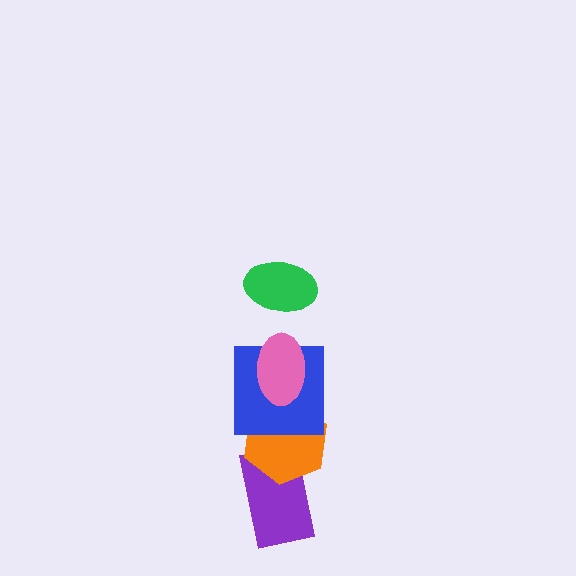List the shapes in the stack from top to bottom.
From top to bottom: the green ellipse, the pink ellipse, the blue square, the orange hexagon, the purple rectangle.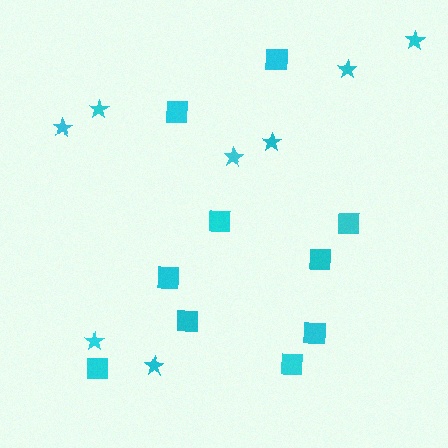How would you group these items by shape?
There are 2 groups: one group of stars (8) and one group of squares (10).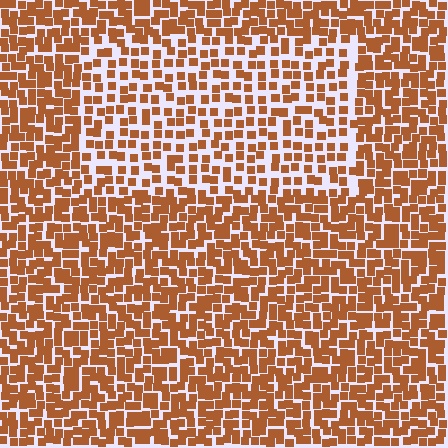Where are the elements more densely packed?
The elements are more densely packed outside the rectangle boundary.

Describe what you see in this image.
The image contains small brown elements arranged at two different densities. A rectangle-shaped region is visible where the elements are less densely packed than the surrounding area.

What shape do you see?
I see a rectangle.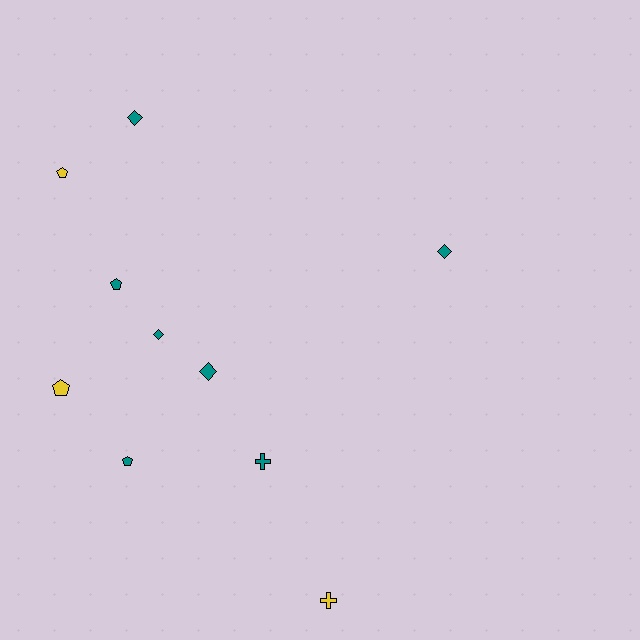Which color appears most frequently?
Teal, with 7 objects.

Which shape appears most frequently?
Pentagon, with 4 objects.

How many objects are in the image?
There are 10 objects.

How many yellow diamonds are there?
There are no yellow diamonds.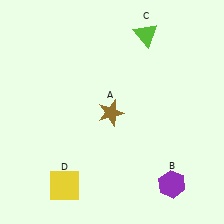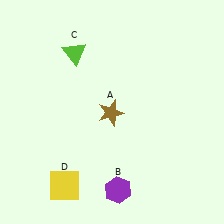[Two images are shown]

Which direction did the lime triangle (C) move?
The lime triangle (C) moved left.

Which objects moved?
The objects that moved are: the purple hexagon (B), the lime triangle (C).